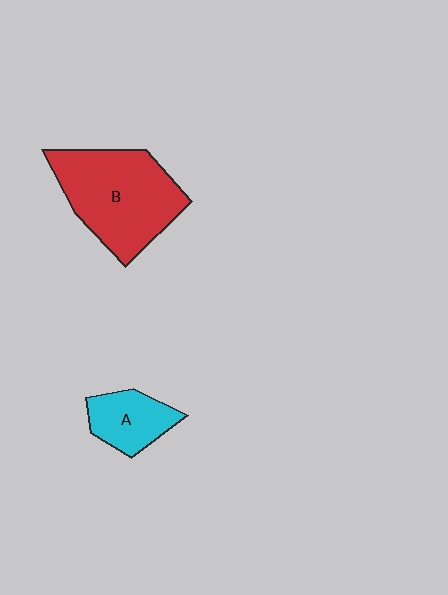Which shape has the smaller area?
Shape A (cyan).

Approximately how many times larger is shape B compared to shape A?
Approximately 2.3 times.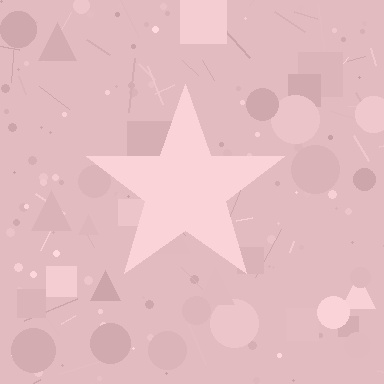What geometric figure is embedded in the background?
A star is embedded in the background.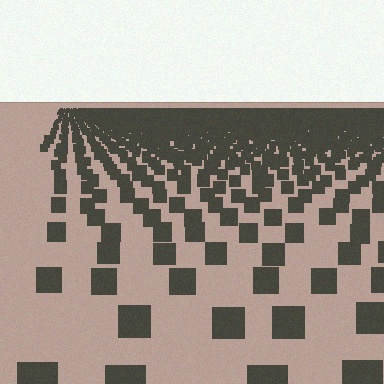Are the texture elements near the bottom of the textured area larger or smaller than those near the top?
Larger. Near the bottom, elements are closer to the viewer and appear at a bigger on-screen size.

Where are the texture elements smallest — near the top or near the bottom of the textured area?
Near the top.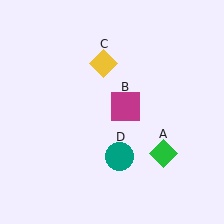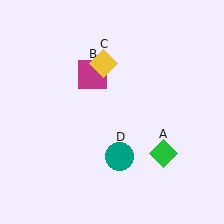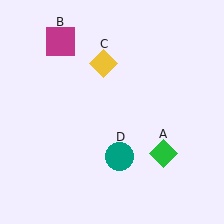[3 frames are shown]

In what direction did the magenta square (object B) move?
The magenta square (object B) moved up and to the left.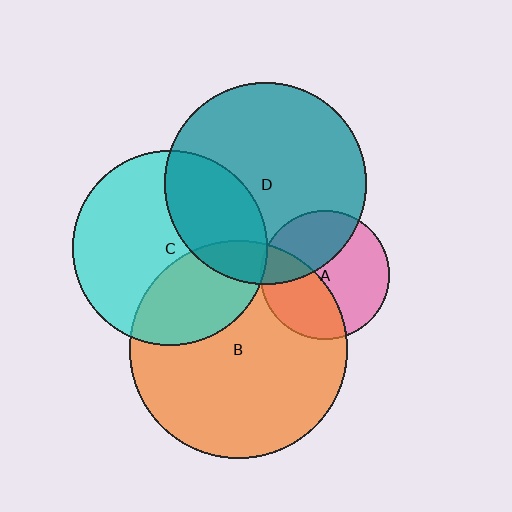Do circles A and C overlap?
Yes.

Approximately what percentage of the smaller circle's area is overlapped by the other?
Approximately 5%.